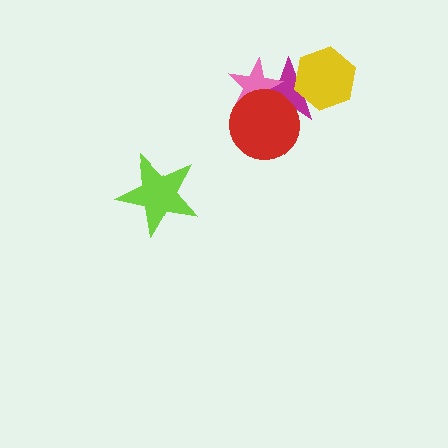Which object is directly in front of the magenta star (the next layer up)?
The pink star is directly in front of the magenta star.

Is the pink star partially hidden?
Yes, it is partially covered by another shape.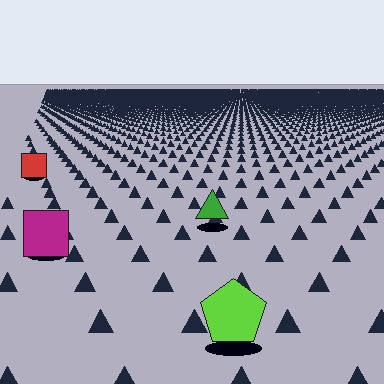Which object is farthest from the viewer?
The red square is farthest from the viewer. It appears smaller and the ground texture around it is denser.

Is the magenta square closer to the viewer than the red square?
Yes. The magenta square is closer — you can tell from the texture gradient: the ground texture is coarser near it.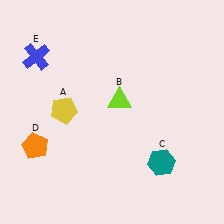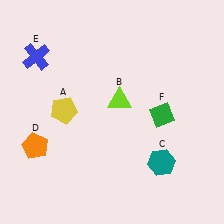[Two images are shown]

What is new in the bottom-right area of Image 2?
A green diamond (F) was added in the bottom-right area of Image 2.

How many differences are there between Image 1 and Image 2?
There is 1 difference between the two images.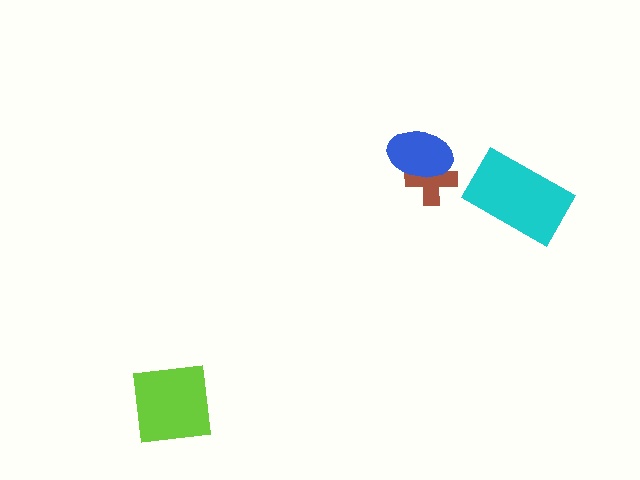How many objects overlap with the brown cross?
1 object overlaps with the brown cross.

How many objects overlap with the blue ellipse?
1 object overlaps with the blue ellipse.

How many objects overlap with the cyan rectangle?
0 objects overlap with the cyan rectangle.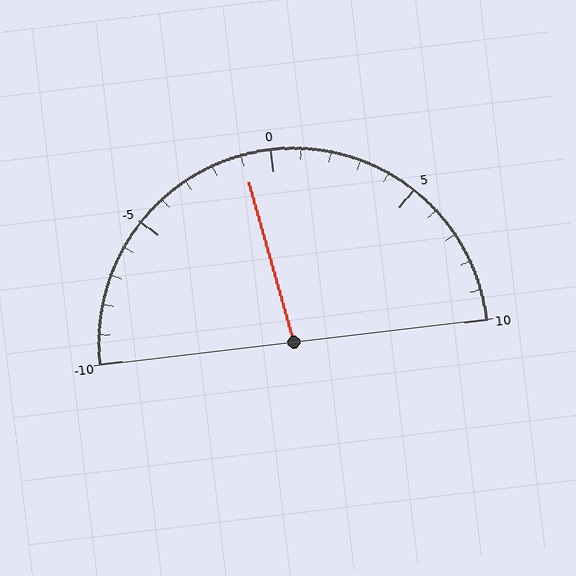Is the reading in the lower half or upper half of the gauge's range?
The reading is in the lower half of the range (-10 to 10).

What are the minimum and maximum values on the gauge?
The gauge ranges from -10 to 10.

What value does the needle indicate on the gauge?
The needle indicates approximately -1.